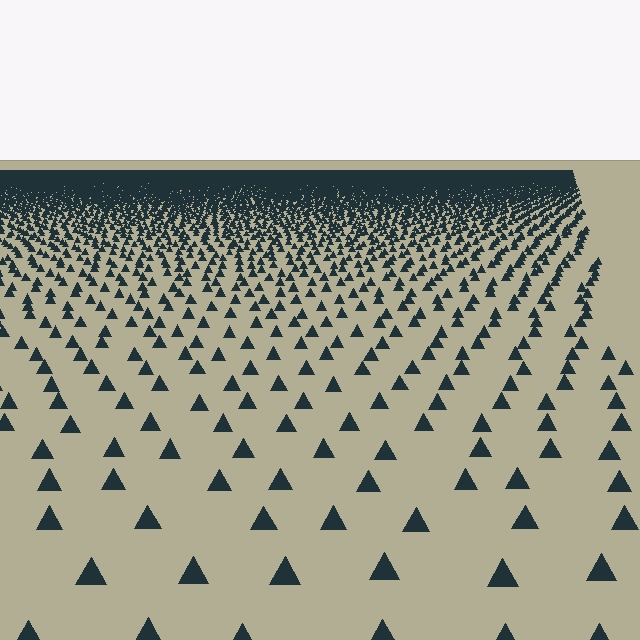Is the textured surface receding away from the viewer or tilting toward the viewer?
The surface is receding away from the viewer. Texture elements get smaller and denser toward the top.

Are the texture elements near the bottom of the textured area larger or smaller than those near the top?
Larger. Near the bottom, elements are closer to the viewer and appear at a bigger on-screen size.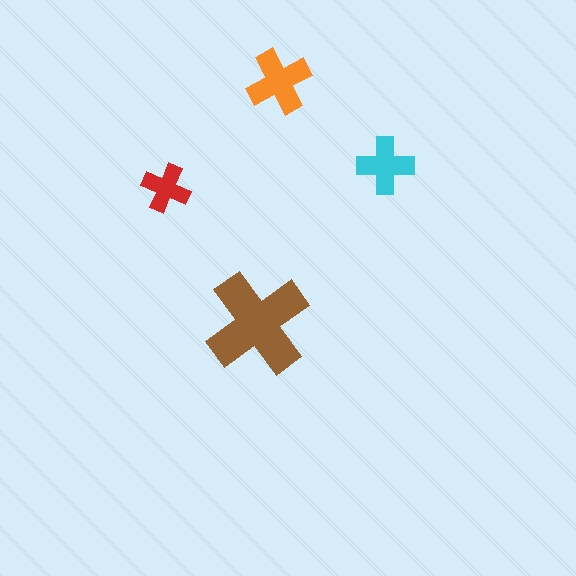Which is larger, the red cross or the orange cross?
The orange one.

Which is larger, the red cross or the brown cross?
The brown one.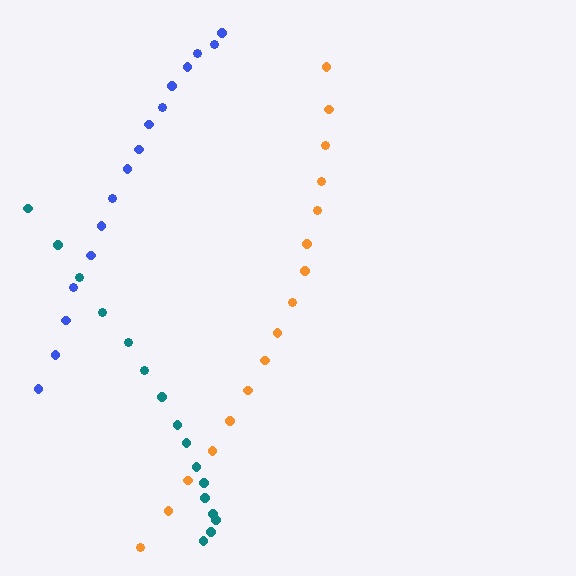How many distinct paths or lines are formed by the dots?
There are 3 distinct paths.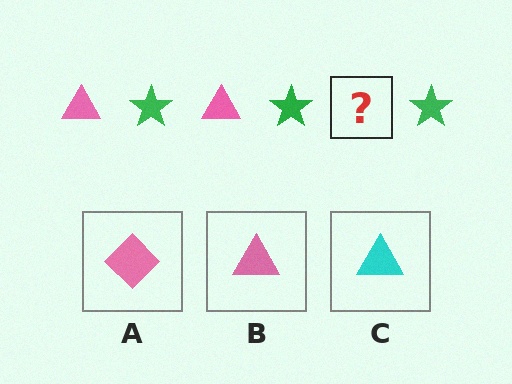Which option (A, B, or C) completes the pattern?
B.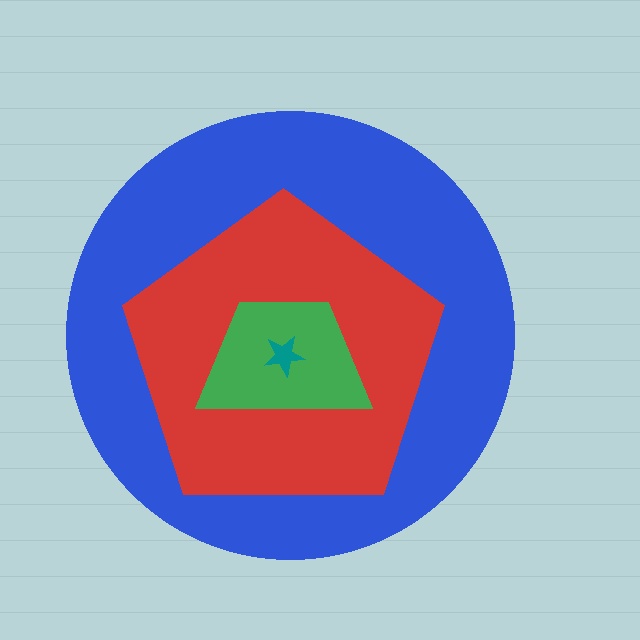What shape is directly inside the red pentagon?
The green trapezoid.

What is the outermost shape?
The blue circle.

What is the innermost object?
The teal star.